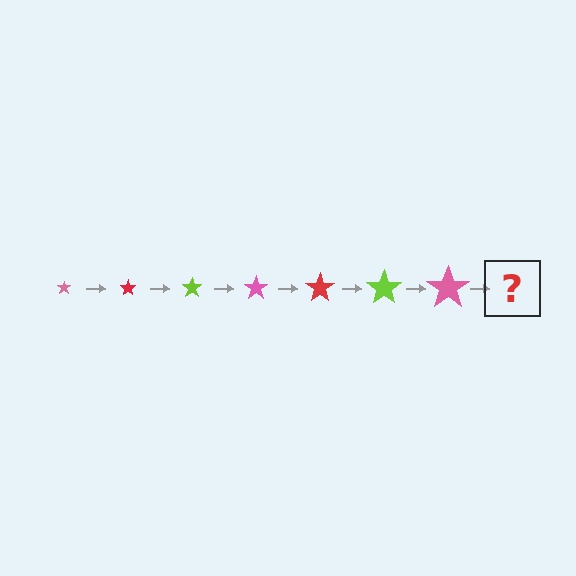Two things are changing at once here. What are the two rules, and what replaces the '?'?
The two rules are that the star grows larger each step and the color cycles through pink, red, and lime. The '?' should be a red star, larger than the previous one.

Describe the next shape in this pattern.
It should be a red star, larger than the previous one.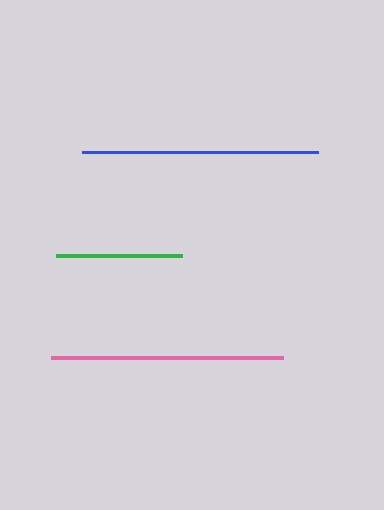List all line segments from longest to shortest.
From longest to shortest: blue, pink, green.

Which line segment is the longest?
The blue line is the longest at approximately 237 pixels.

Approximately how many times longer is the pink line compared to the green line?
The pink line is approximately 1.8 times the length of the green line.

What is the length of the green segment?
The green segment is approximately 126 pixels long.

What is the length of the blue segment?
The blue segment is approximately 237 pixels long.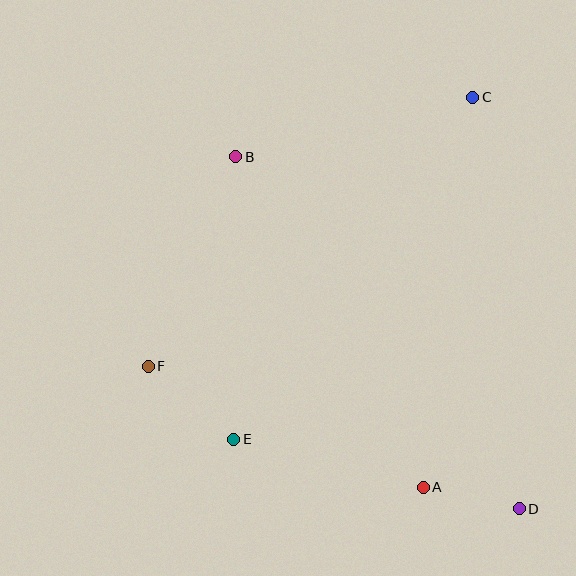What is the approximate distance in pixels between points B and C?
The distance between B and C is approximately 244 pixels.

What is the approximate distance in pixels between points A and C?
The distance between A and C is approximately 393 pixels.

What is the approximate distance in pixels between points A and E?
The distance between A and E is approximately 195 pixels.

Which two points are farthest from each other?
Points B and D are farthest from each other.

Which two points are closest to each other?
Points A and D are closest to each other.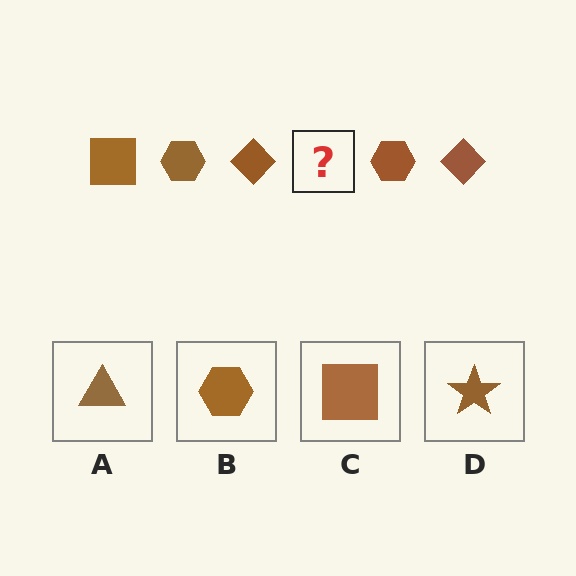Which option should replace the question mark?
Option C.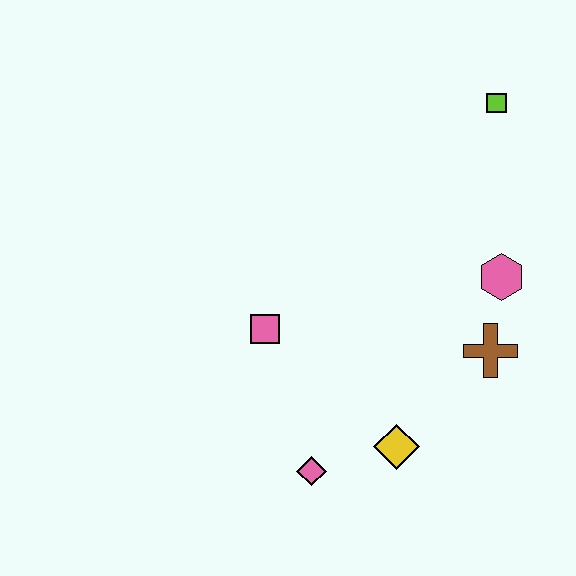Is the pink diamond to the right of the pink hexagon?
No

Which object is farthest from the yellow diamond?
The lime square is farthest from the yellow diamond.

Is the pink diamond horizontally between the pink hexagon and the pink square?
Yes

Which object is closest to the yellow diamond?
The pink diamond is closest to the yellow diamond.